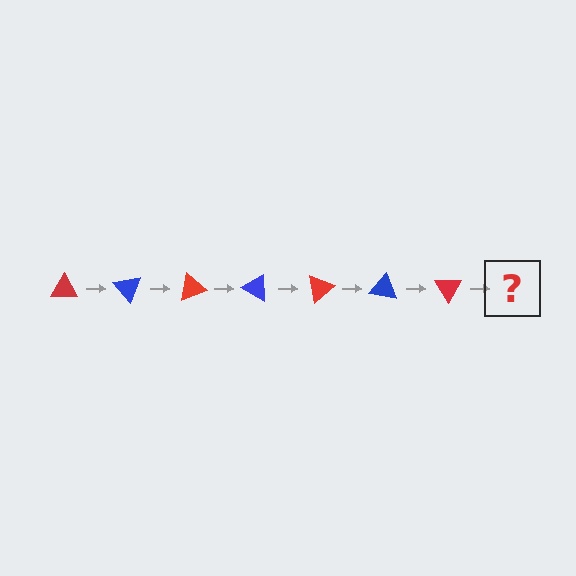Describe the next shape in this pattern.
It should be a blue triangle, rotated 350 degrees from the start.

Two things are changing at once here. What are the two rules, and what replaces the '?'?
The two rules are that it rotates 50 degrees each step and the color cycles through red and blue. The '?' should be a blue triangle, rotated 350 degrees from the start.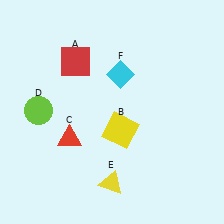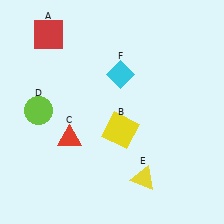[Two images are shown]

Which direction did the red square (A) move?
The red square (A) moved up.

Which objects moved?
The objects that moved are: the red square (A), the yellow triangle (E).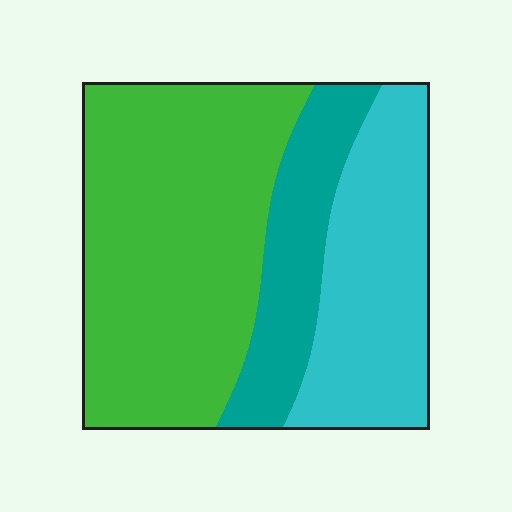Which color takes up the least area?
Teal, at roughly 20%.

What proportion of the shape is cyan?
Cyan covers about 30% of the shape.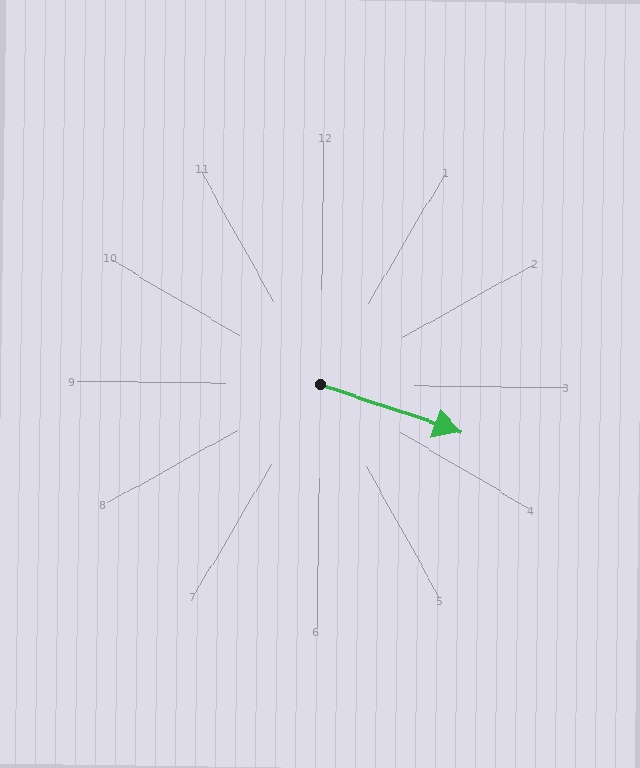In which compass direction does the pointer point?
East.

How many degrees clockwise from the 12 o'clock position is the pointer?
Approximately 108 degrees.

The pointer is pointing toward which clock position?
Roughly 4 o'clock.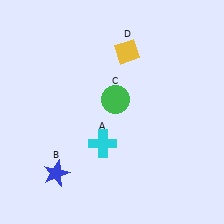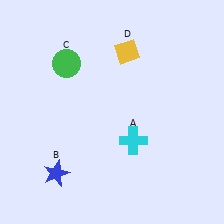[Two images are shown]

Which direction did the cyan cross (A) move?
The cyan cross (A) moved right.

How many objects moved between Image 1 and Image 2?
2 objects moved between the two images.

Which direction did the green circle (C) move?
The green circle (C) moved left.